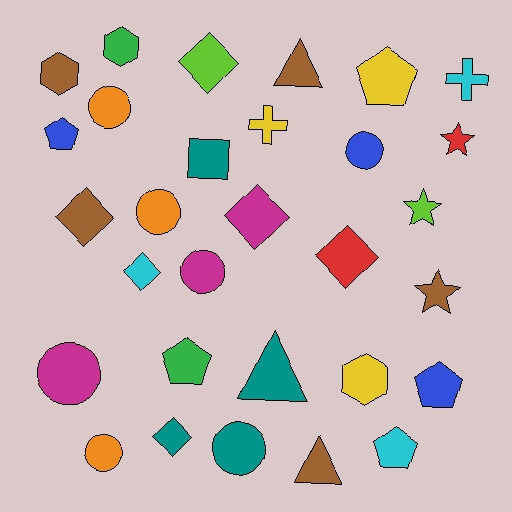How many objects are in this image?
There are 30 objects.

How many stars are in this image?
There are 3 stars.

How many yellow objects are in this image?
There are 3 yellow objects.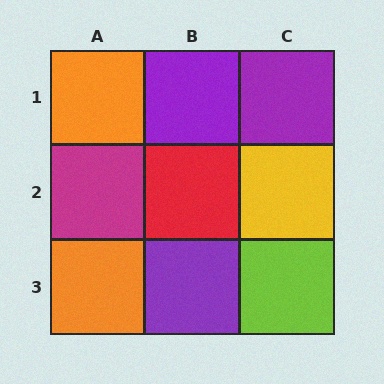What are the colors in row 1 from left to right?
Orange, purple, purple.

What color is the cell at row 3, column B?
Purple.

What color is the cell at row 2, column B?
Red.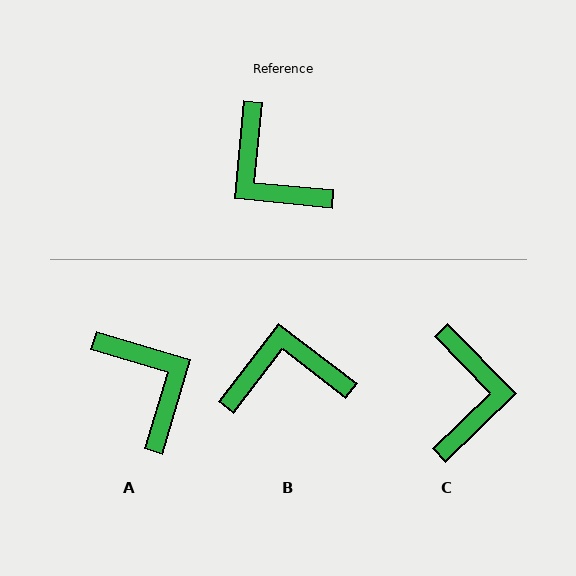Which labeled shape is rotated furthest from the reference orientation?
A, about 169 degrees away.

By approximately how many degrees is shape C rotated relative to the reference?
Approximately 140 degrees counter-clockwise.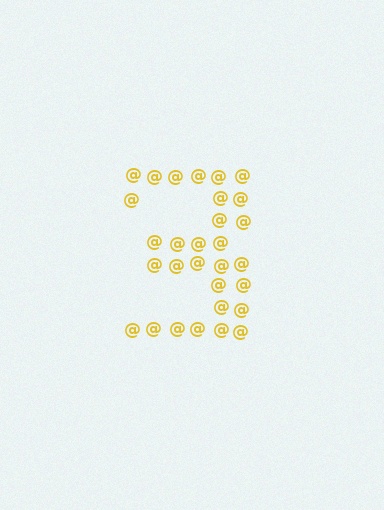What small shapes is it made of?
It is made of small at signs.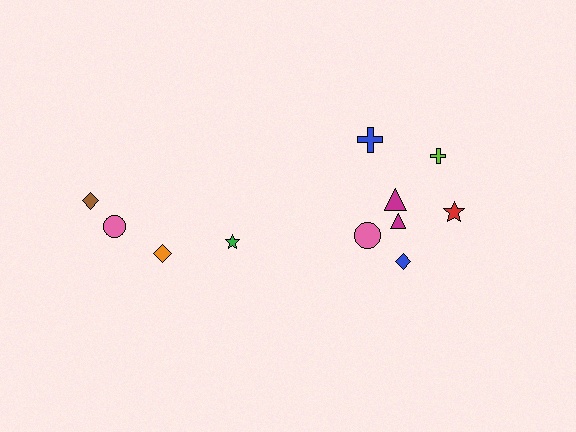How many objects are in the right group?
There are 7 objects.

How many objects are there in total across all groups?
There are 11 objects.